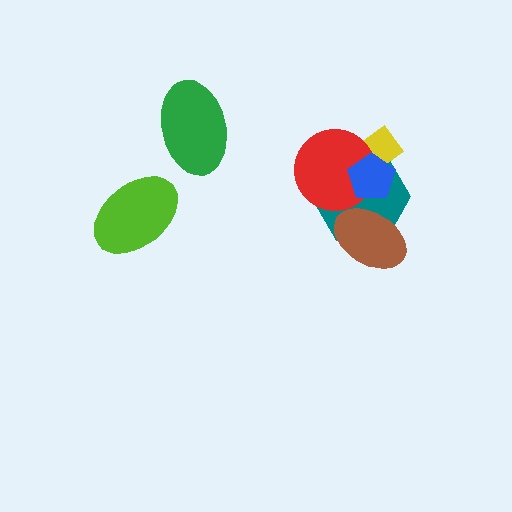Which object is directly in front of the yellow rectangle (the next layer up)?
The red circle is directly in front of the yellow rectangle.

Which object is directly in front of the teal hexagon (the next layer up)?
The yellow rectangle is directly in front of the teal hexagon.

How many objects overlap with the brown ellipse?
1 object overlaps with the brown ellipse.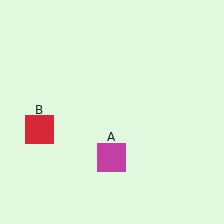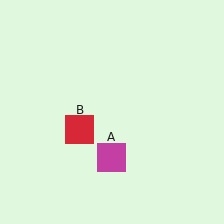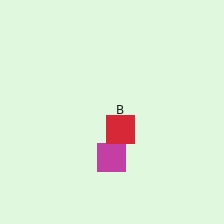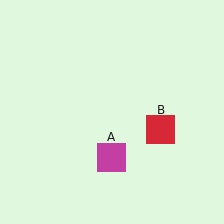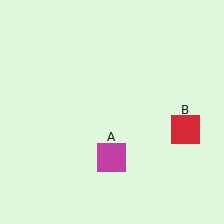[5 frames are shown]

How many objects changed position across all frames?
1 object changed position: red square (object B).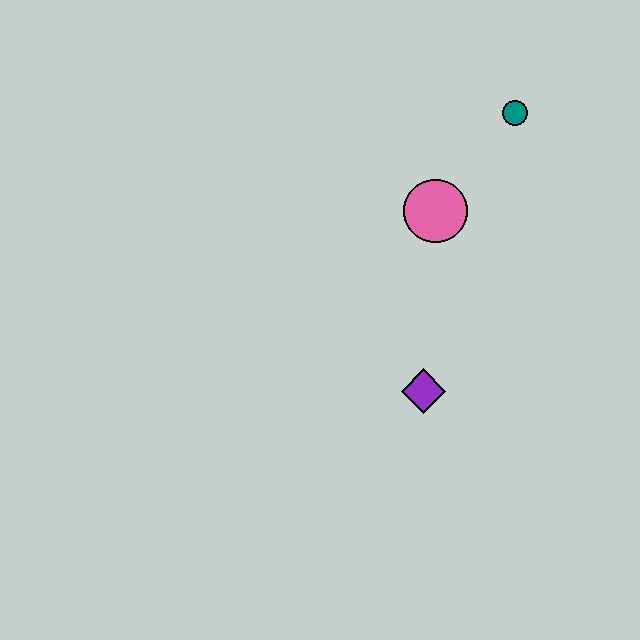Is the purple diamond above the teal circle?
No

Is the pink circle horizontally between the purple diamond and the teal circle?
Yes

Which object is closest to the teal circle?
The pink circle is closest to the teal circle.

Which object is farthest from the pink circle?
The purple diamond is farthest from the pink circle.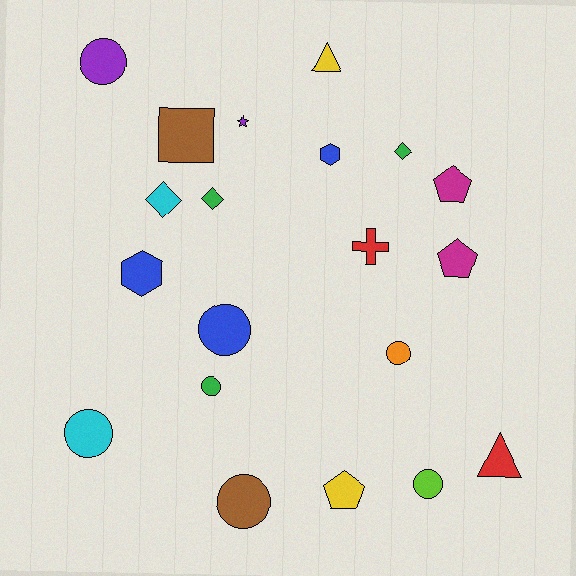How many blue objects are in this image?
There are 3 blue objects.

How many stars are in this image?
There is 1 star.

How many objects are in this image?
There are 20 objects.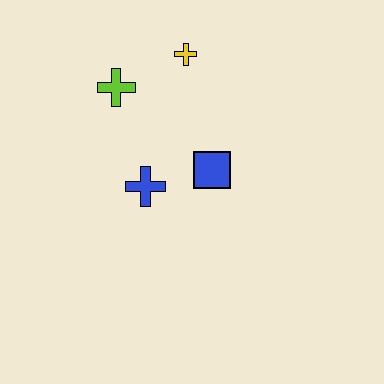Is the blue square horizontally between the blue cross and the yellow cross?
No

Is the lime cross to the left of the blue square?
Yes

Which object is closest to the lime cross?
The yellow cross is closest to the lime cross.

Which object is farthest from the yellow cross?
The blue cross is farthest from the yellow cross.